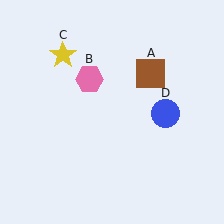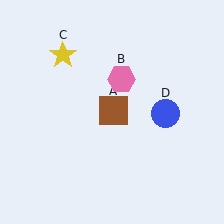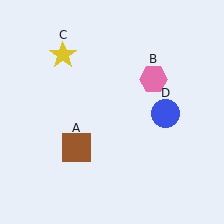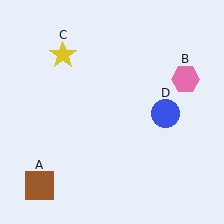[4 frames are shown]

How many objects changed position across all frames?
2 objects changed position: brown square (object A), pink hexagon (object B).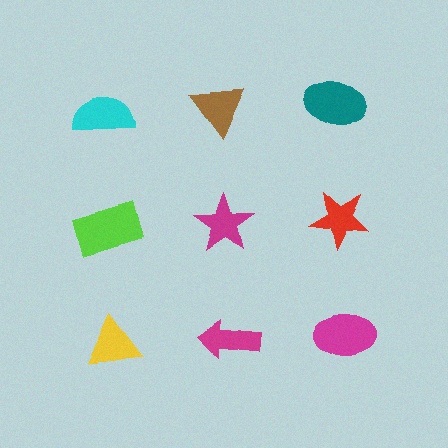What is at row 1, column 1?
A cyan semicircle.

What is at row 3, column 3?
A magenta ellipse.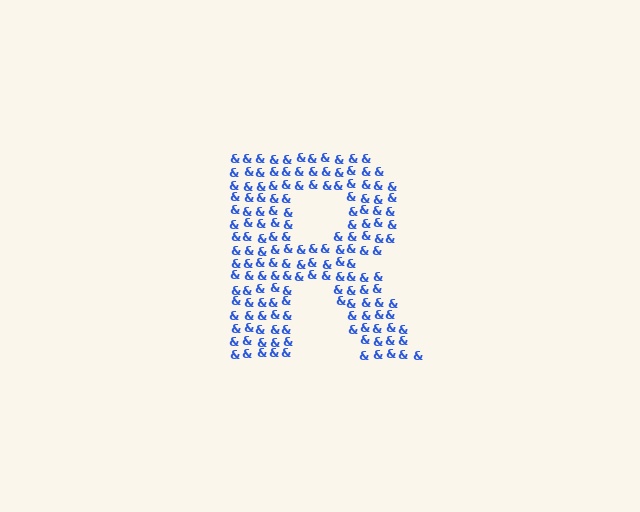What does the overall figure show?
The overall figure shows the letter R.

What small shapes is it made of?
It is made of small ampersands.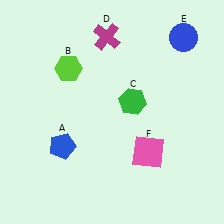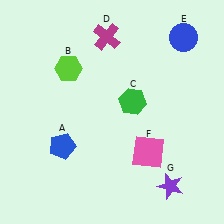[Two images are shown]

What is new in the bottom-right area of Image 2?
A purple star (G) was added in the bottom-right area of Image 2.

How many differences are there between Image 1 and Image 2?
There is 1 difference between the two images.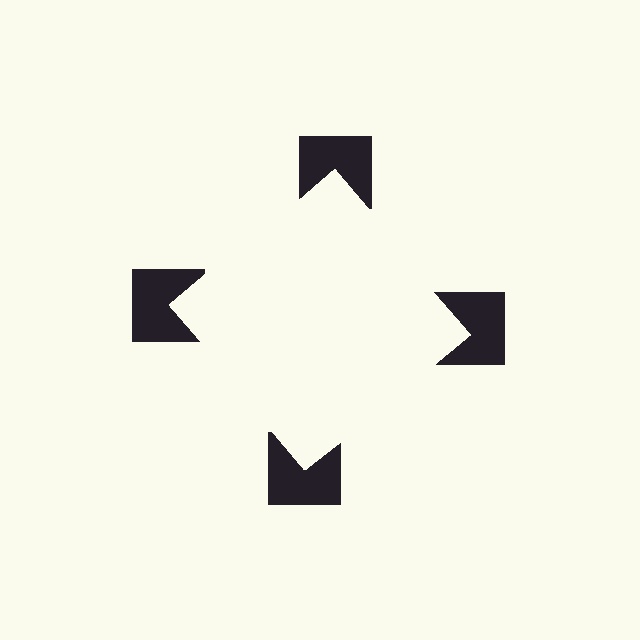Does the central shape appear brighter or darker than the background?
It typically appears slightly brighter than the background, even though no actual brightness change is drawn.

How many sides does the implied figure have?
4 sides.